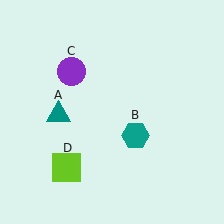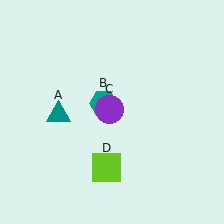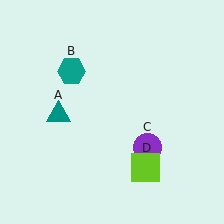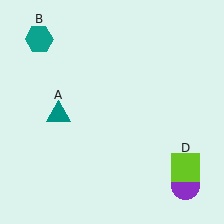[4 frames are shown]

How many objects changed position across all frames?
3 objects changed position: teal hexagon (object B), purple circle (object C), lime square (object D).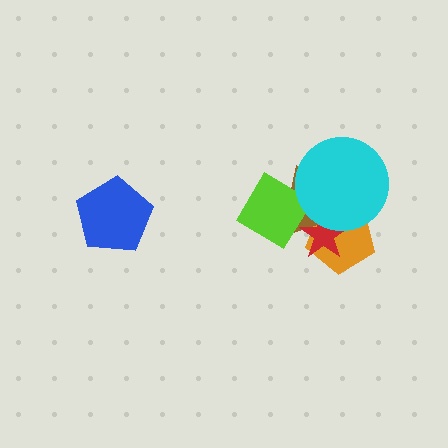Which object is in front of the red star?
The cyan circle is in front of the red star.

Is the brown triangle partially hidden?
Yes, it is partially covered by another shape.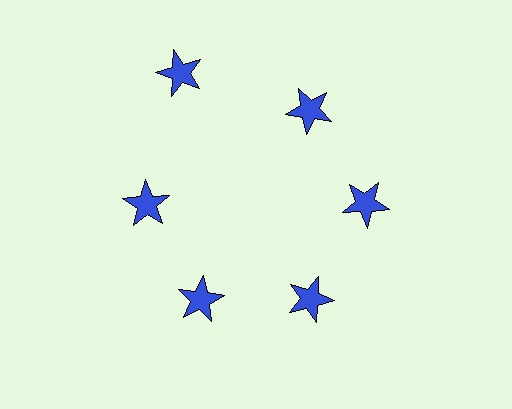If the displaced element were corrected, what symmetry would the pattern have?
It would have 6-fold rotational symmetry — the pattern would map onto itself every 60 degrees.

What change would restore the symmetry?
The symmetry would be restored by moving it inward, back onto the ring so that all 6 stars sit at equal angles and equal distance from the center.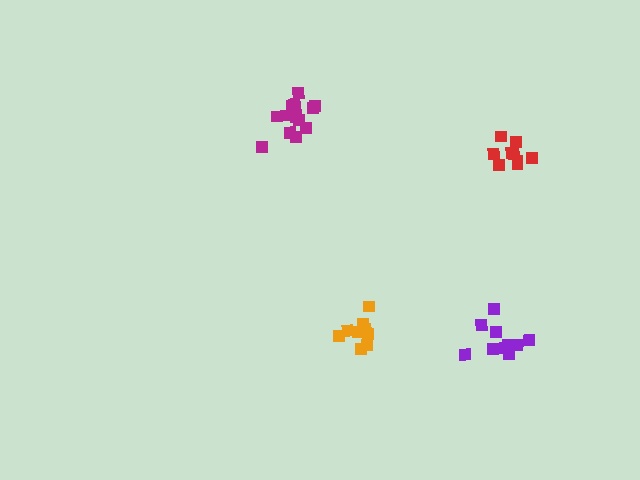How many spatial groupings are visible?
There are 4 spatial groupings.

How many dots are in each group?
Group 1: 9 dots, Group 2: 15 dots, Group 3: 10 dots, Group 4: 9 dots (43 total).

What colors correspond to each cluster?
The clusters are colored: orange, magenta, purple, red.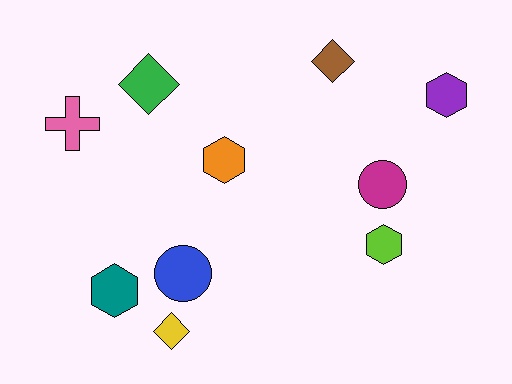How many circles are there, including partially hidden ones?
There are 2 circles.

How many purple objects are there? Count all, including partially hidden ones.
There is 1 purple object.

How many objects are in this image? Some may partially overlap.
There are 10 objects.